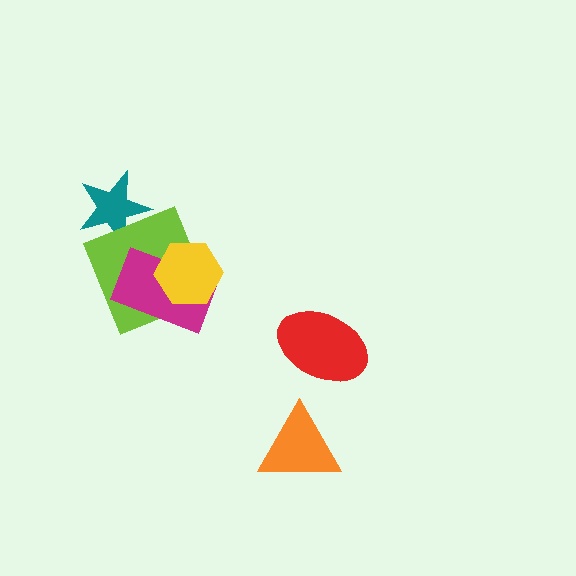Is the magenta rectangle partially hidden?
Yes, it is partially covered by another shape.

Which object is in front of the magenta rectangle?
The yellow hexagon is in front of the magenta rectangle.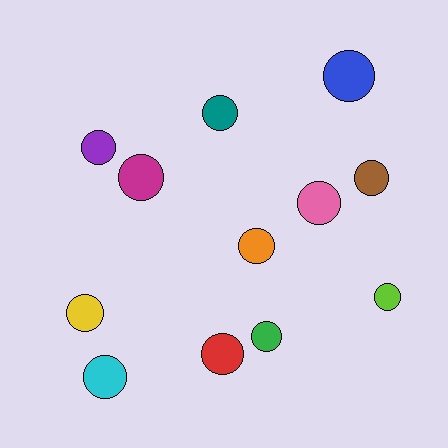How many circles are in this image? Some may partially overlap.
There are 12 circles.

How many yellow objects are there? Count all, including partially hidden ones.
There is 1 yellow object.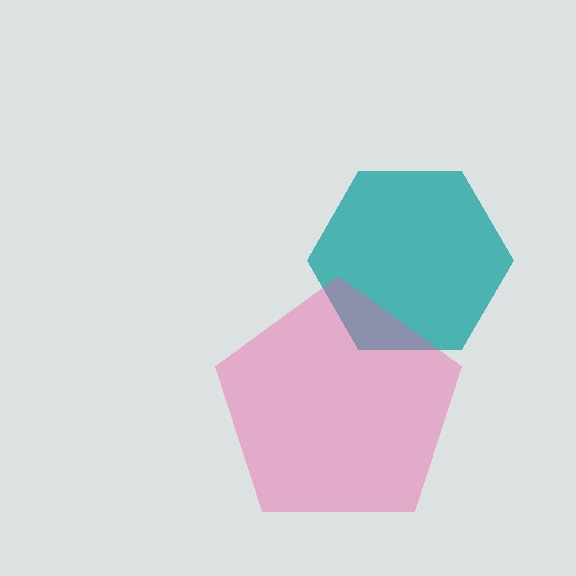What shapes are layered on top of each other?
The layered shapes are: a teal hexagon, a pink pentagon.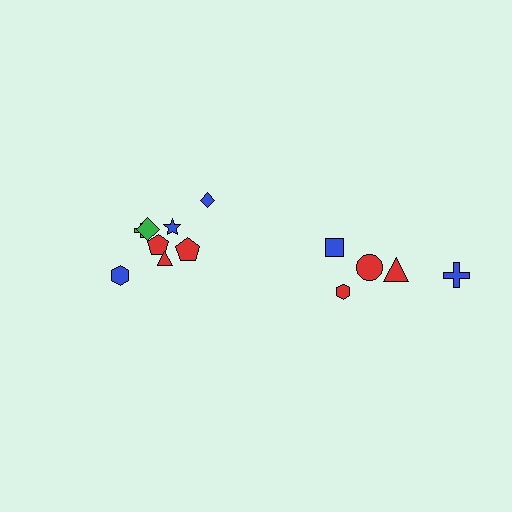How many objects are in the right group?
There are 5 objects.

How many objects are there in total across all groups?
There are 13 objects.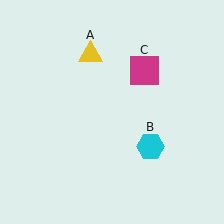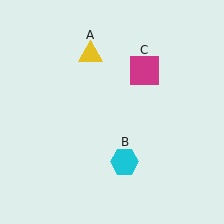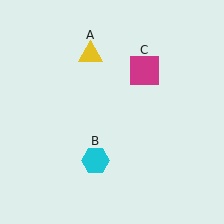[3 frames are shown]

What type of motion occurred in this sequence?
The cyan hexagon (object B) rotated clockwise around the center of the scene.